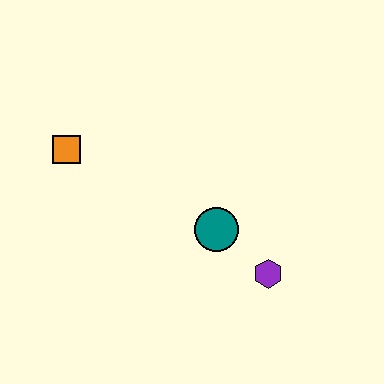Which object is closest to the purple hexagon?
The teal circle is closest to the purple hexagon.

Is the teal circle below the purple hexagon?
No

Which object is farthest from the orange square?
The purple hexagon is farthest from the orange square.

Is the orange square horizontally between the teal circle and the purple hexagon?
No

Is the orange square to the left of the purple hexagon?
Yes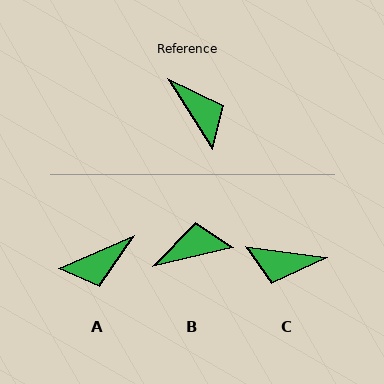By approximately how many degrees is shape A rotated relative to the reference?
Approximately 99 degrees clockwise.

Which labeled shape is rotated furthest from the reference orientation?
C, about 129 degrees away.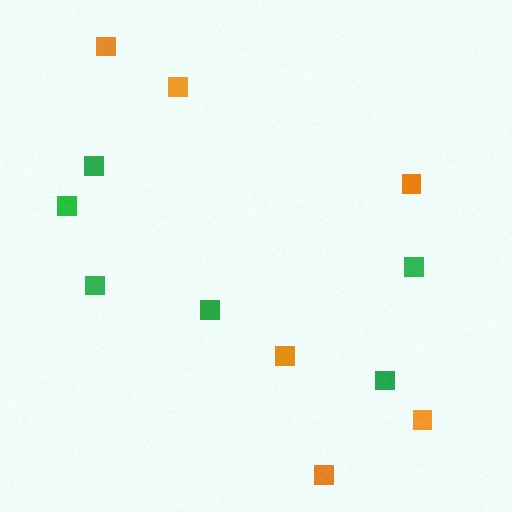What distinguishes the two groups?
There are 2 groups: one group of green squares (6) and one group of orange squares (6).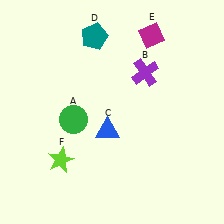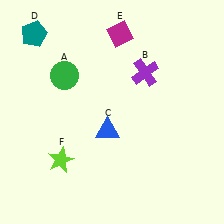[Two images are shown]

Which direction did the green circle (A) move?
The green circle (A) moved up.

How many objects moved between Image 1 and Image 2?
3 objects moved between the two images.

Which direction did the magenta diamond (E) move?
The magenta diamond (E) moved left.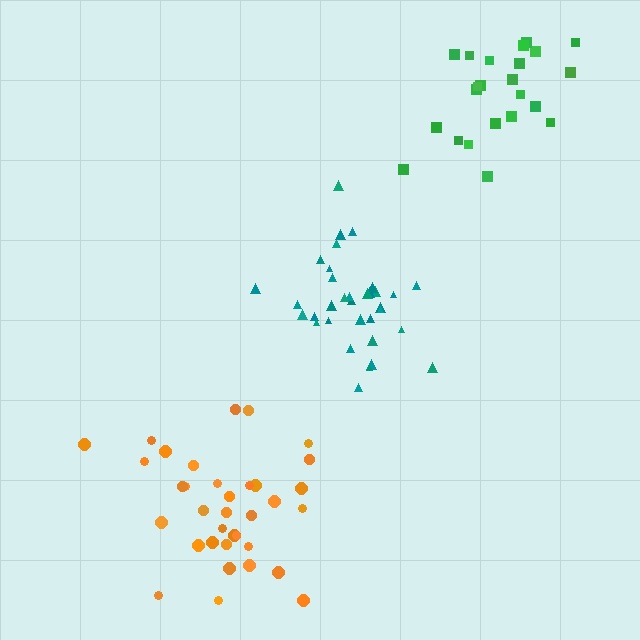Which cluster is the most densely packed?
Teal.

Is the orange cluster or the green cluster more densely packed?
Green.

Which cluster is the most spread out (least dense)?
Orange.